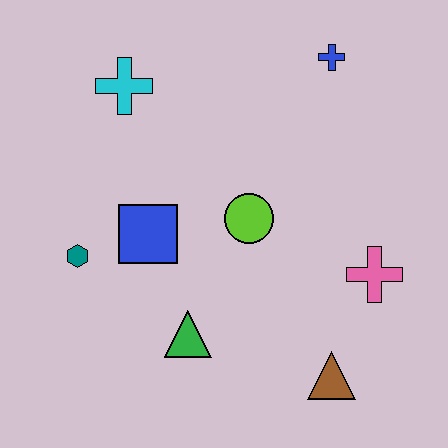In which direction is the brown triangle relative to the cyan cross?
The brown triangle is below the cyan cross.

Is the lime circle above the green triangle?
Yes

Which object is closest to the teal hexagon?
The blue square is closest to the teal hexagon.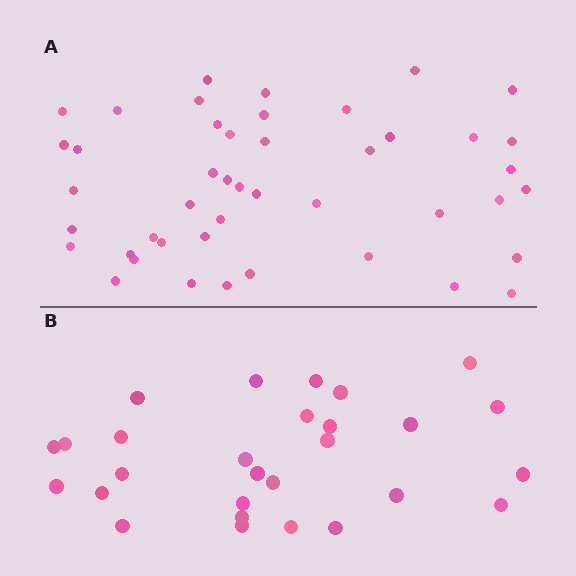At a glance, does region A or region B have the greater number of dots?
Region A (the top region) has more dots.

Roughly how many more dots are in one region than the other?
Region A has approximately 15 more dots than region B.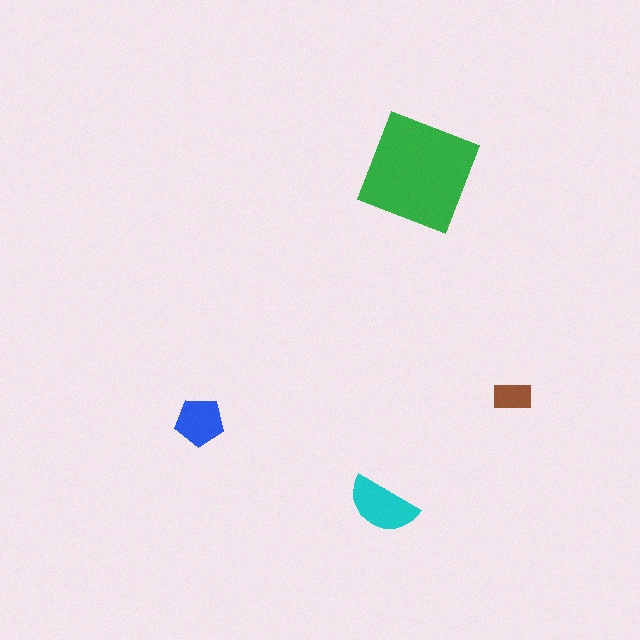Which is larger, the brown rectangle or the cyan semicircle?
The cyan semicircle.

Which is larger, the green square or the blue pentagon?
The green square.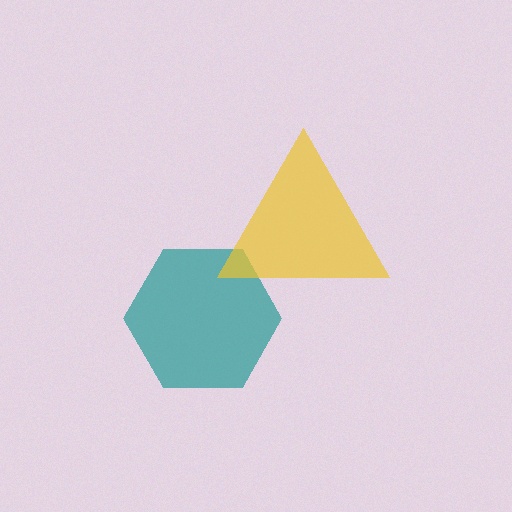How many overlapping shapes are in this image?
There are 2 overlapping shapes in the image.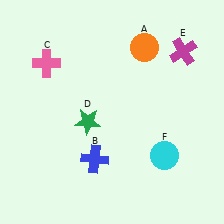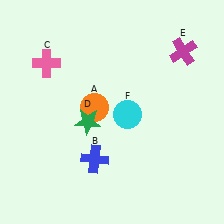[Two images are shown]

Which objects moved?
The objects that moved are: the orange circle (A), the cyan circle (F).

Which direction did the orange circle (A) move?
The orange circle (A) moved down.